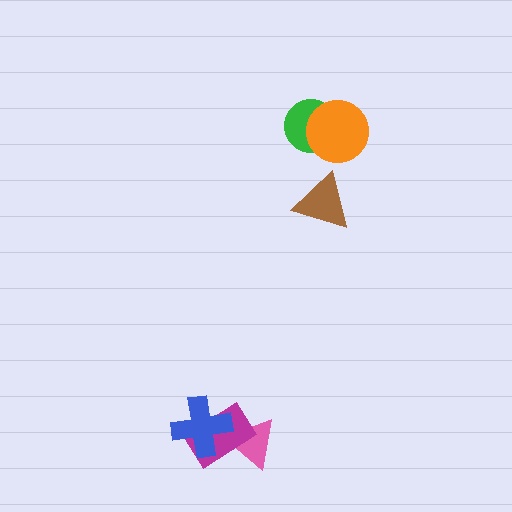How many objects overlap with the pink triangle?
2 objects overlap with the pink triangle.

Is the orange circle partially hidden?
No, no other shape covers it.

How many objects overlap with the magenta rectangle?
2 objects overlap with the magenta rectangle.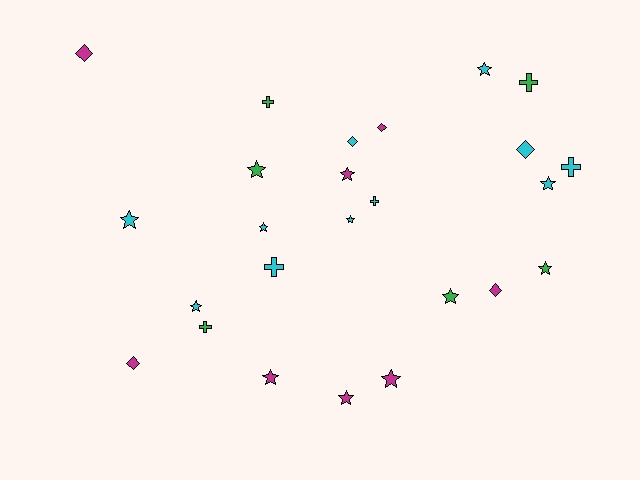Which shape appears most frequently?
Star, with 13 objects.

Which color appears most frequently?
Cyan, with 11 objects.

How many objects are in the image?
There are 25 objects.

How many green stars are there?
There are 3 green stars.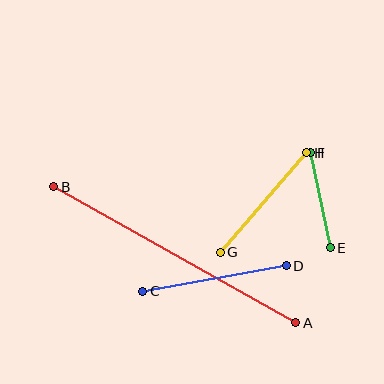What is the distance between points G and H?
The distance is approximately 132 pixels.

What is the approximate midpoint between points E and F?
The midpoint is at approximately (320, 200) pixels.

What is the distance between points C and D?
The distance is approximately 146 pixels.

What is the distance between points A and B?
The distance is approximately 278 pixels.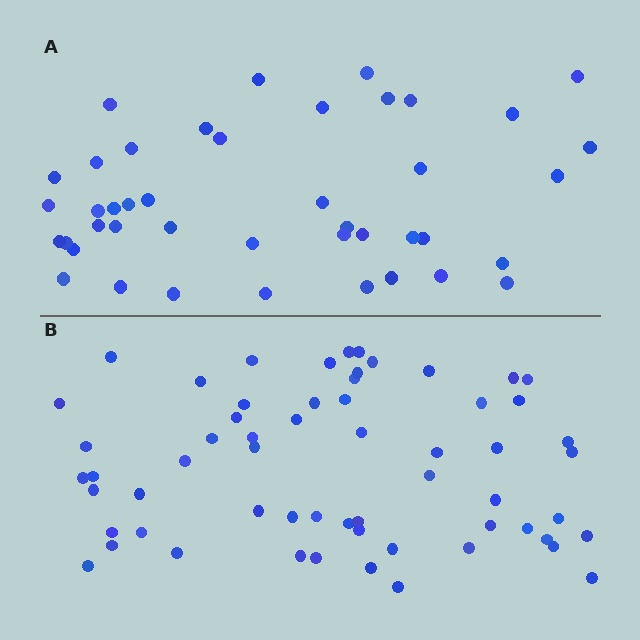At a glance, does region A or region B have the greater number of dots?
Region B (the bottom region) has more dots.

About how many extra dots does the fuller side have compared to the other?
Region B has approximately 15 more dots than region A.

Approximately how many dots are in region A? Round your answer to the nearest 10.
About 40 dots. (The exact count is 43, which rounds to 40.)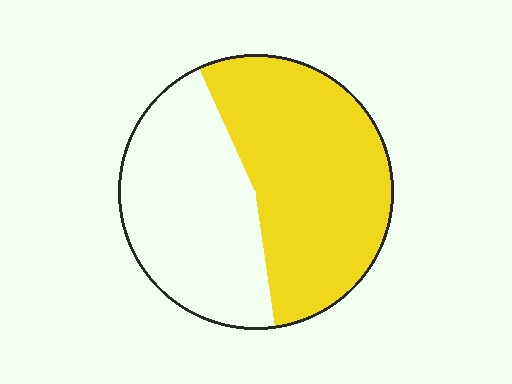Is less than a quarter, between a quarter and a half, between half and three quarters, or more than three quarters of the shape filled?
Between half and three quarters.